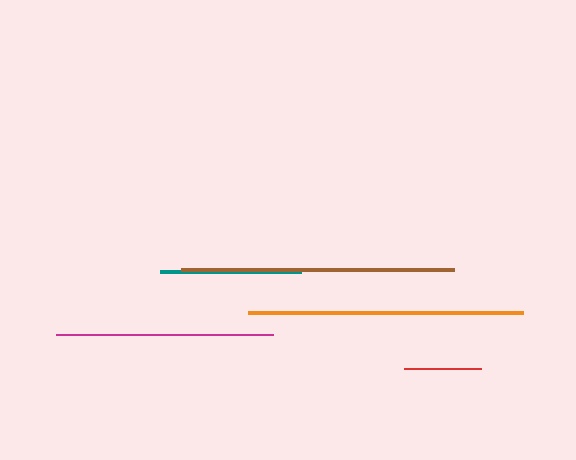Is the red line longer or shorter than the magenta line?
The magenta line is longer than the red line.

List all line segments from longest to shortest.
From longest to shortest: orange, brown, magenta, teal, red.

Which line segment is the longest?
The orange line is the longest at approximately 275 pixels.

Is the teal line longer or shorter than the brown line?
The brown line is longer than the teal line.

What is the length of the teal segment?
The teal segment is approximately 141 pixels long.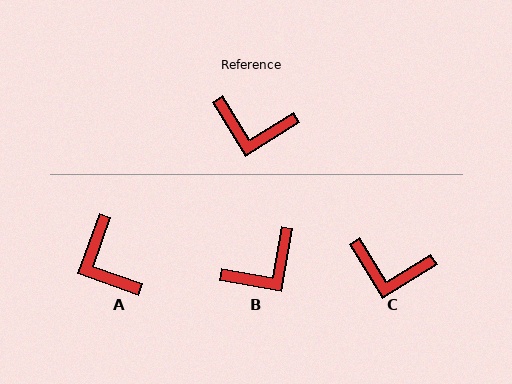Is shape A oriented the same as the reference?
No, it is off by about 51 degrees.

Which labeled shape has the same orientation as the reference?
C.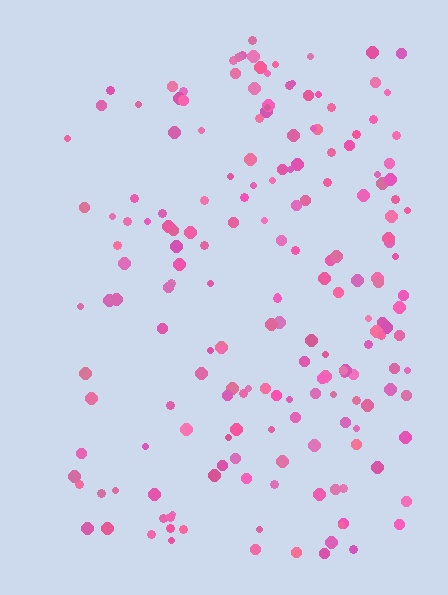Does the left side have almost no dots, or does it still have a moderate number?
Still a moderate number, just noticeably fewer than the right.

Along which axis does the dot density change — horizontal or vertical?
Horizontal.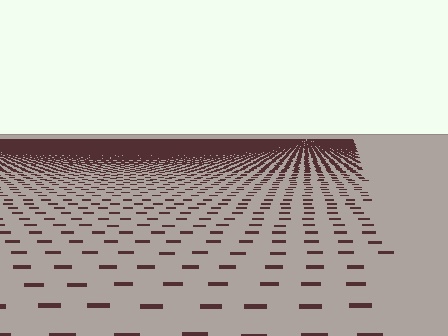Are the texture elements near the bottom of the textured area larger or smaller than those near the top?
Larger. Near the bottom, elements are closer to the viewer and appear at a bigger on-screen size.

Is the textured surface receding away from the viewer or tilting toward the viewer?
The surface is receding away from the viewer. Texture elements get smaller and denser toward the top.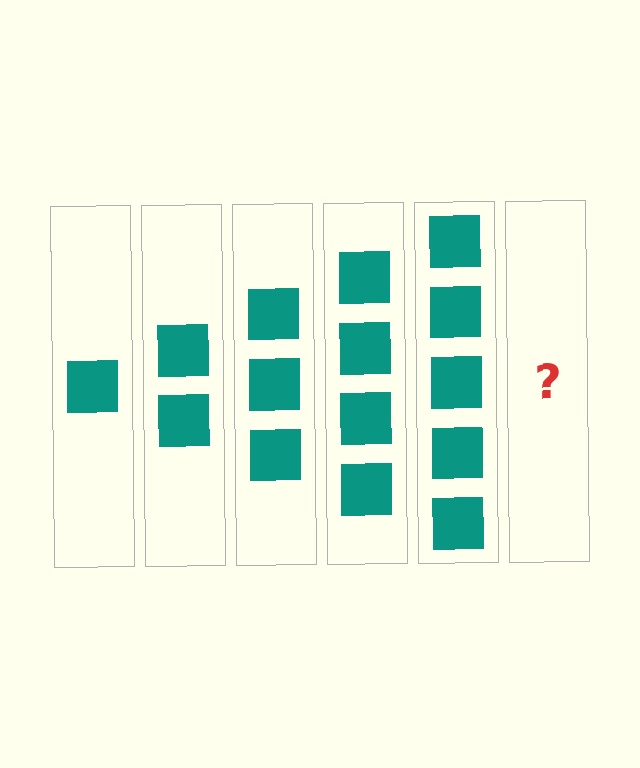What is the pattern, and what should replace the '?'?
The pattern is that each step adds one more square. The '?' should be 6 squares.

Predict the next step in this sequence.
The next step is 6 squares.